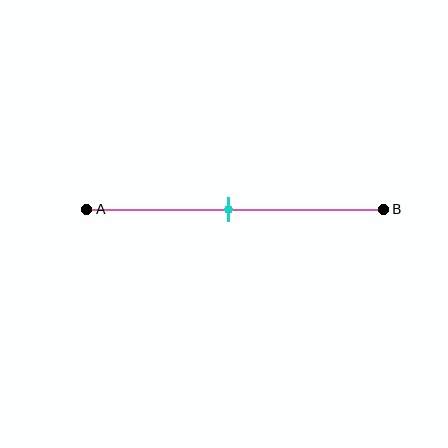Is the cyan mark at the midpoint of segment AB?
Yes, the mark is approximately at the midpoint.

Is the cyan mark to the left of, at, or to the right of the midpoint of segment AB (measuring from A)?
The cyan mark is approximately at the midpoint of segment AB.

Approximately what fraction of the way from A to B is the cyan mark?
The cyan mark is approximately 50% of the way from A to B.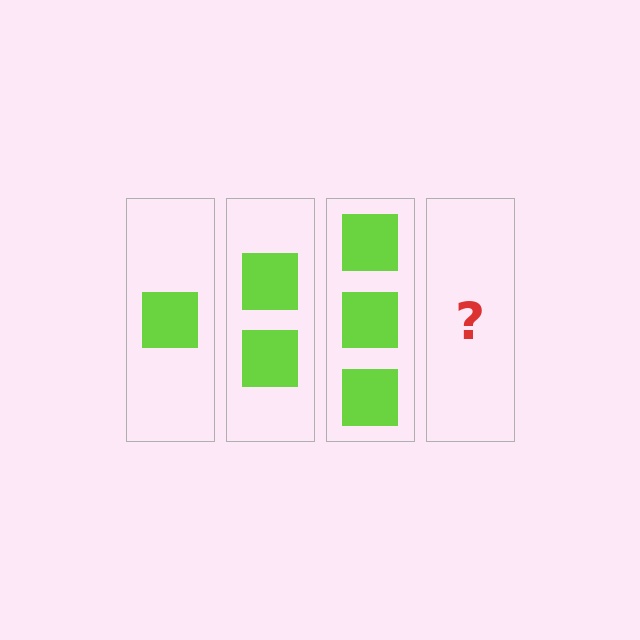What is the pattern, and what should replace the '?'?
The pattern is that each step adds one more square. The '?' should be 4 squares.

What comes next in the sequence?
The next element should be 4 squares.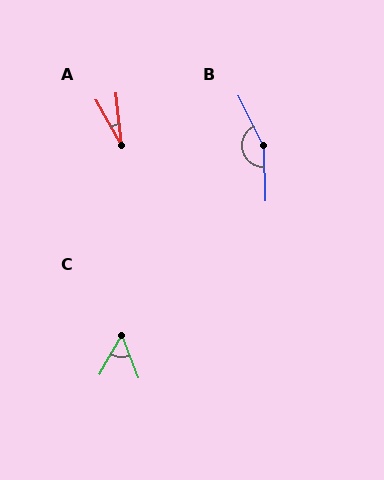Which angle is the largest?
B, at approximately 155 degrees.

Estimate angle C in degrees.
Approximately 52 degrees.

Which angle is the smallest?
A, at approximately 23 degrees.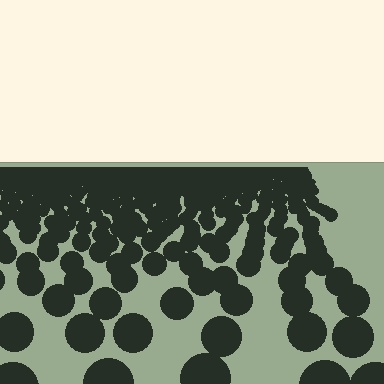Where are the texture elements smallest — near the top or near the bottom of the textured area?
Near the top.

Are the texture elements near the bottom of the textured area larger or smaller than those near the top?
Larger. Near the bottom, elements are closer to the viewer and appear at a bigger on-screen size.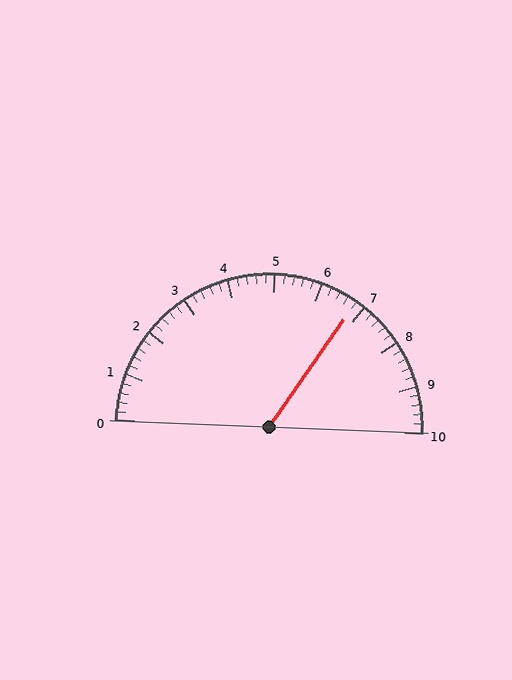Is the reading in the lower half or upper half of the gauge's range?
The reading is in the upper half of the range (0 to 10).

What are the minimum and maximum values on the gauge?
The gauge ranges from 0 to 10.